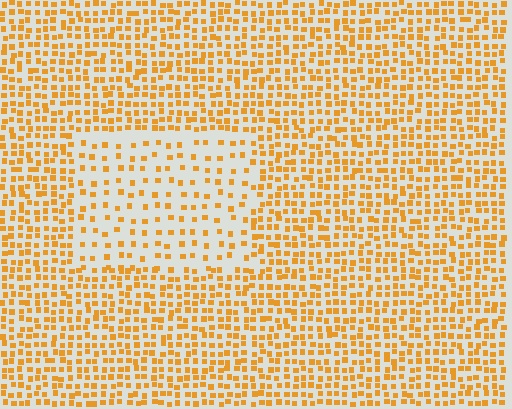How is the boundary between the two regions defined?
The boundary is defined by a change in element density (approximately 2.3x ratio). All elements are the same color, size, and shape.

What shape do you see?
I see a rectangle.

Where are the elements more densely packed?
The elements are more densely packed outside the rectangle boundary.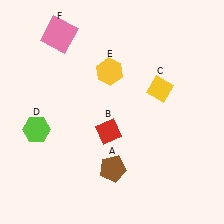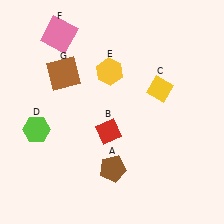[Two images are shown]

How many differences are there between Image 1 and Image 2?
There is 1 difference between the two images.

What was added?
A brown square (G) was added in Image 2.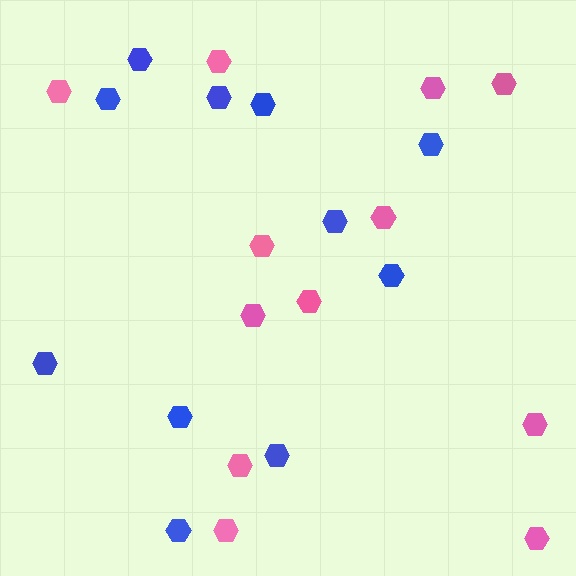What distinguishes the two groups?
There are 2 groups: one group of blue hexagons (11) and one group of pink hexagons (12).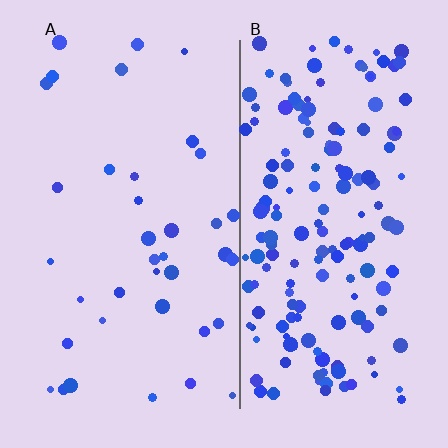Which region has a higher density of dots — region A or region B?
B (the right).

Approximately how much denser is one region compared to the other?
Approximately 4.4× — region B over region A.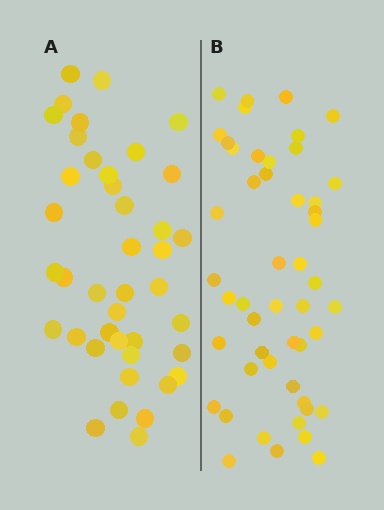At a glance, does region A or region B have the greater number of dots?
Region B (the right region) has more dots.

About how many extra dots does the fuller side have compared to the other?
Region B has roughly 8 or so more dots than region A.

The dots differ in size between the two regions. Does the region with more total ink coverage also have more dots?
No. Region A has more total ink coverage because its dots are larger, but region B actually contains more individual dots. Total area can be misleading — the number of items is what matters here.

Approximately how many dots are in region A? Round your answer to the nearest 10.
About 40 dots. (The exact count is 41, which rounds to 40.)